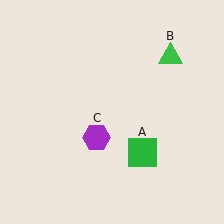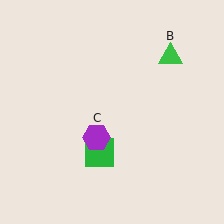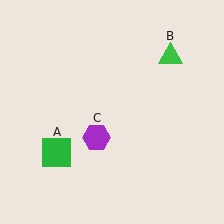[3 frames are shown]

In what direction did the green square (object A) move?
The green square (object A) moved left.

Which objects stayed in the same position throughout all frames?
Green triangle (object B) and purple hexagon (object C) remained stationary.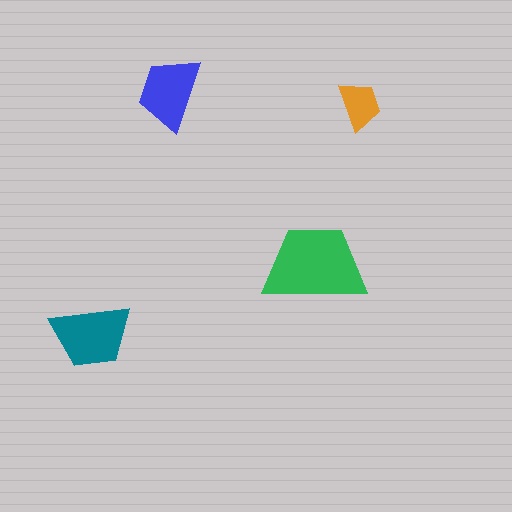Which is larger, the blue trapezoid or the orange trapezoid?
The blue one.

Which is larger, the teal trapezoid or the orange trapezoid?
The teal one.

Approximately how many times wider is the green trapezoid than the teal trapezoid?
About 1.5 times wider.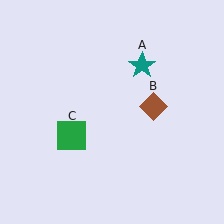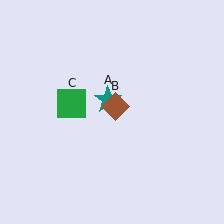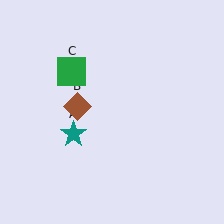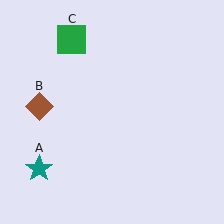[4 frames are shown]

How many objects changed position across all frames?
3 objects changed position: teal star (object A), brown diamond (object B), green square (object C).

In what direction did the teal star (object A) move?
The teal star (object A) moved down and to the left.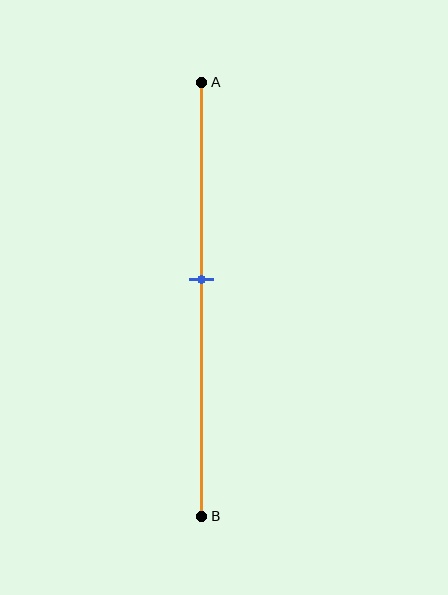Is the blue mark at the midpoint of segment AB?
No, the mark is at about 45% from A, not at the 50% midpoint.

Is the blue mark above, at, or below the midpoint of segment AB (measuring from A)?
The blue mark is above the midpoint of segment AB.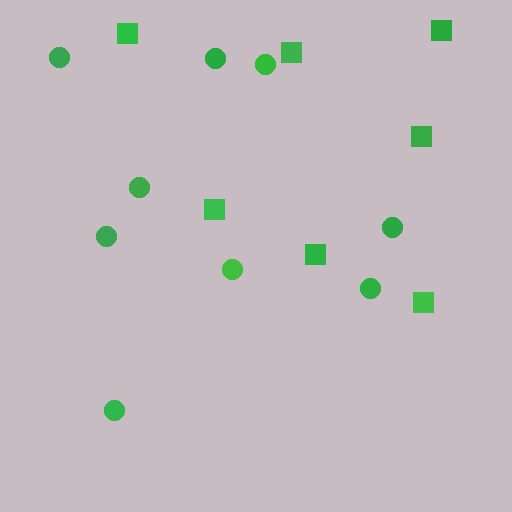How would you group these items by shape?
There are 2 groups: one group of circles (9) and one group of squares (7).